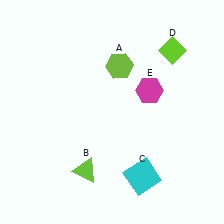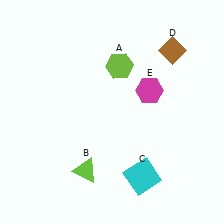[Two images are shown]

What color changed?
The diamond (D) changed from lime in Image 1 to brown in Image 2.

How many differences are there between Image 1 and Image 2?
There is 1 difference between the two images.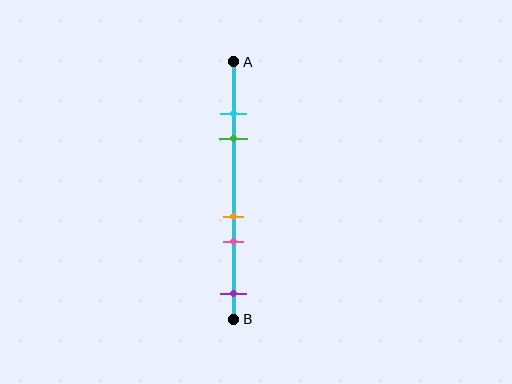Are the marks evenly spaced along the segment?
No, the marks are not evenly spaced.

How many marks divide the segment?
There are 5 marks dividing the segment.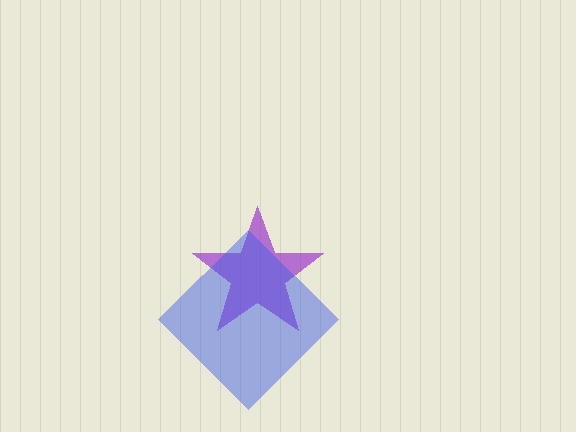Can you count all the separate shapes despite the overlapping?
Yes, there are 2 separate shapes.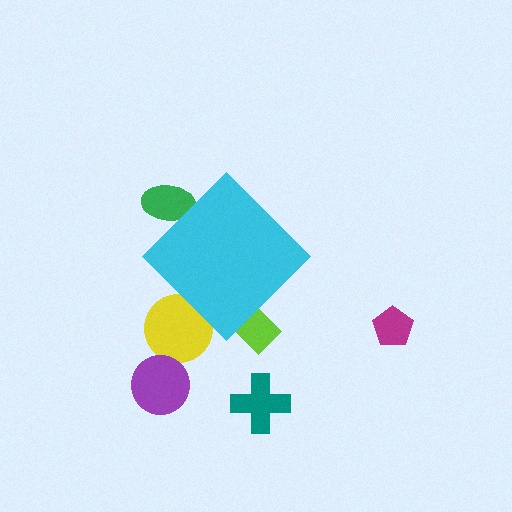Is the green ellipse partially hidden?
Yes, the green ellipse is partially hidden behind the cyan diamond.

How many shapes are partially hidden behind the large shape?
3 shapes are partially hidden.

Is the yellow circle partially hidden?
Yes, the yellow circle is partially hidden behind the cyan diamond.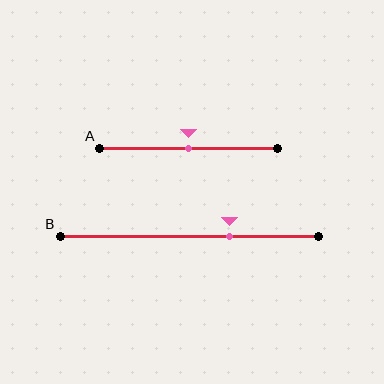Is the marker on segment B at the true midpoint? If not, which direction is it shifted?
No, the marker on segment B is shifted to the right by about 15% of the segment length.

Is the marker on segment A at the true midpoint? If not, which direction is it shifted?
Yes, the marker on segment A is at the true midpoint.